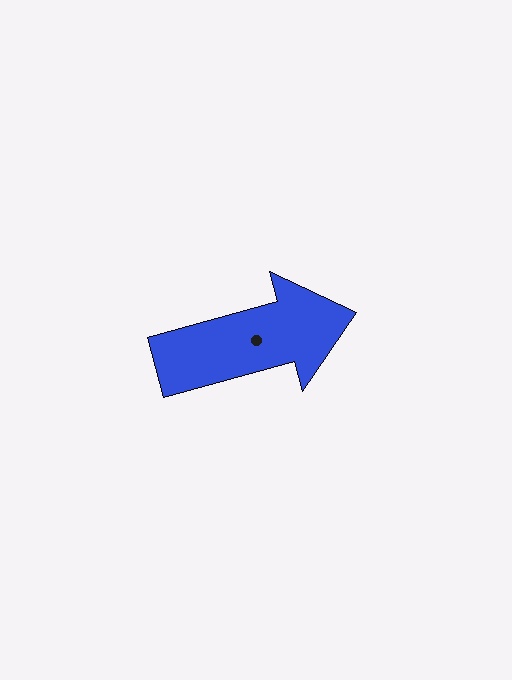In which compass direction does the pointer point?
East.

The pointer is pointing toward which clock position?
Roughly 2 o'clock.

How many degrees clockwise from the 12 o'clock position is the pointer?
Approximately 75 degrees.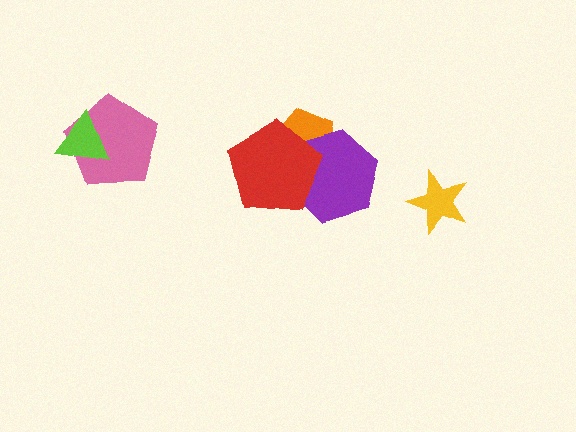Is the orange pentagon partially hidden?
Yes, it is partially covered by another shape.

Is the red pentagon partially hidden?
No, no other shape covers it.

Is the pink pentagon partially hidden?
Yes, it is partially covered by another shape.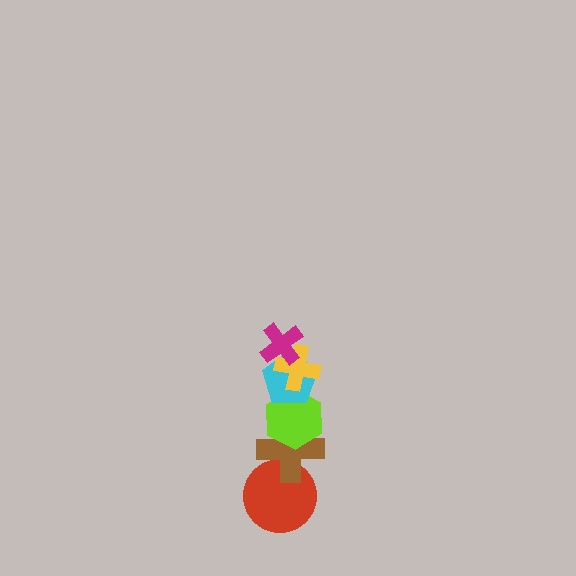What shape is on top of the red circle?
The brown cross is on top of the red circle.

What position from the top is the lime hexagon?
The lime hexagon is 4th from the top.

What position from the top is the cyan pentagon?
The cyan pentagon is 3rd from the top.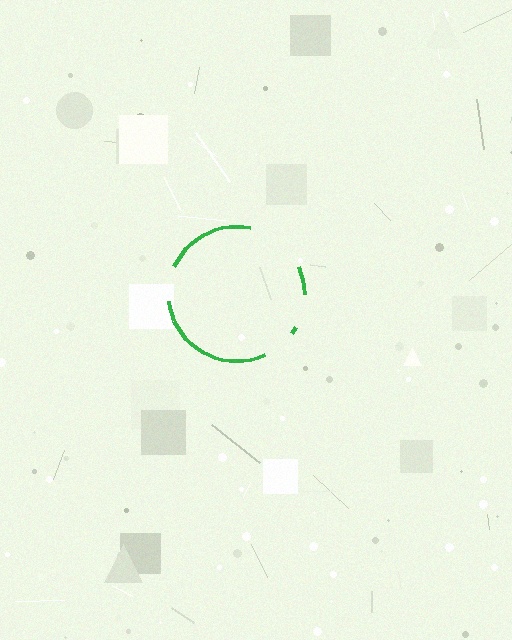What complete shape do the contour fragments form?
The contour fragments form a circle.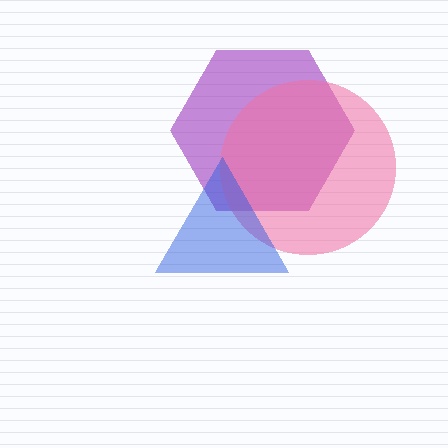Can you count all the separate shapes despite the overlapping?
Yes, there are 3 separate shapes.